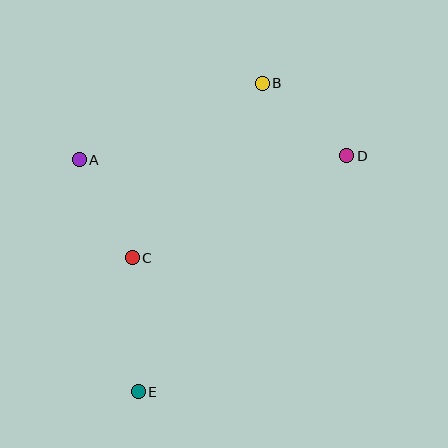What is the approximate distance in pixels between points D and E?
The distance between D and E is approximately 315 pixels.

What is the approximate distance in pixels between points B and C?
The distance between B and C is approximately 218 pixels.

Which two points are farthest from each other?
Points B and E are farthest from each other.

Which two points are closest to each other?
Points A and C are closest to each other.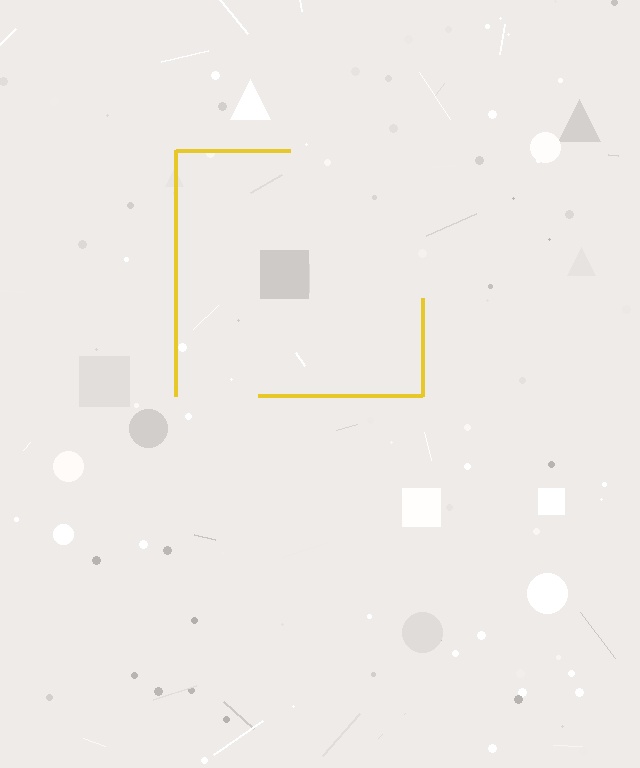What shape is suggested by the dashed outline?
The dashed outline suggests a square.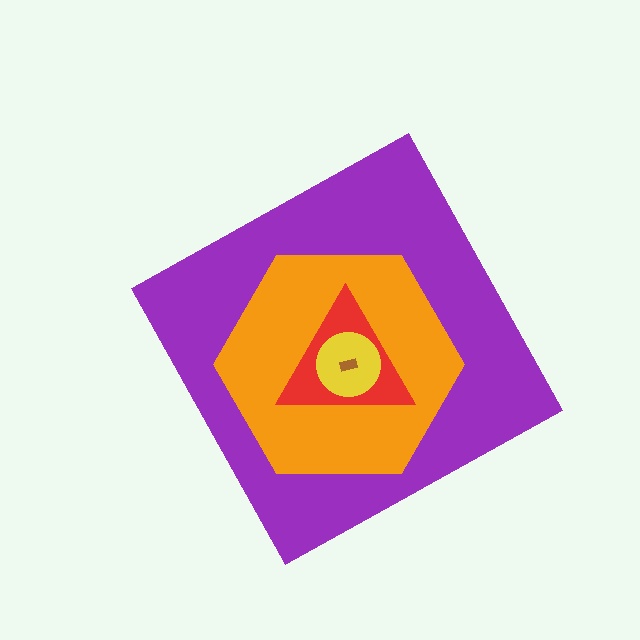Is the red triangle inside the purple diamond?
Yes.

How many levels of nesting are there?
5.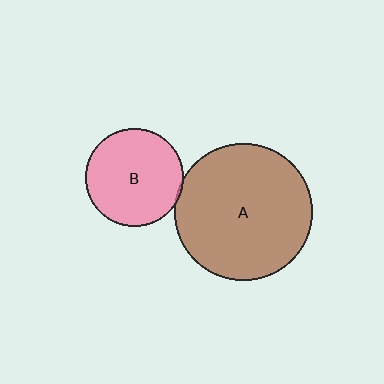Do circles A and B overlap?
Yes.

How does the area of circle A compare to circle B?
Approximately 2.0 times.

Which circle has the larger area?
Circle A (brown).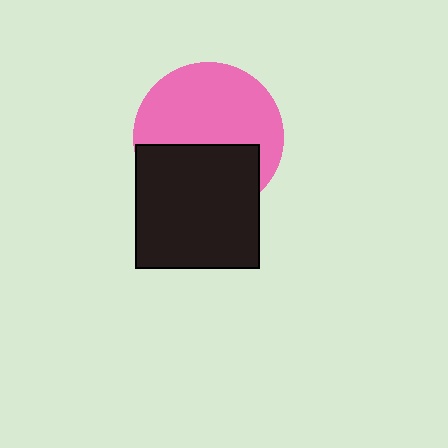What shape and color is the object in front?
The object in front is a black square.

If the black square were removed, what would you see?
You would see the complete pink circle.